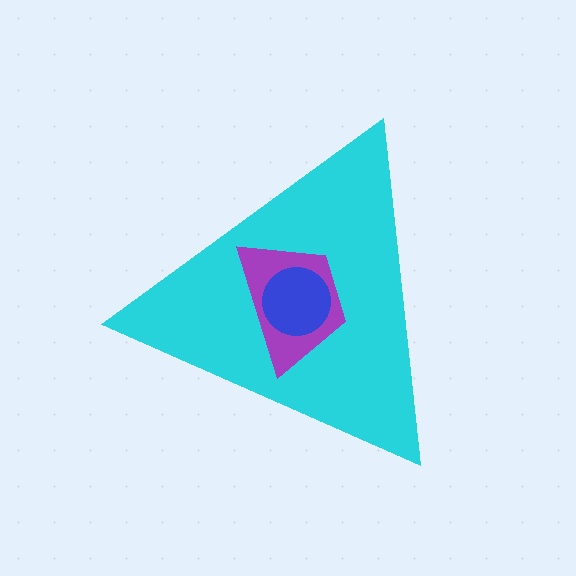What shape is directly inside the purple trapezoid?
The blue circle.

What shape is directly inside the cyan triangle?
The purple trapezoid.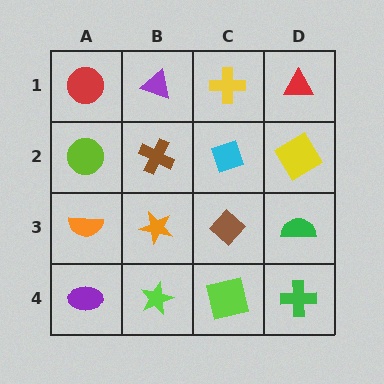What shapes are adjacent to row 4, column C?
A brown diamond (row 3, column C), a lime star (row 4, column B), a green cross (row 4, column D).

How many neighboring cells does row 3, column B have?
4.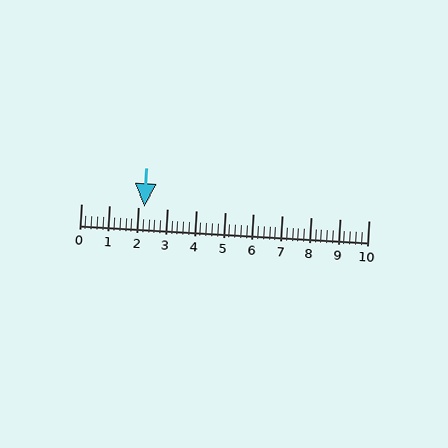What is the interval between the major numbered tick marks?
The major tick marks are spaced 1 units apart.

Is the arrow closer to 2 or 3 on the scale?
The arrow is closer to 2.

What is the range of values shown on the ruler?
The ruler shows values from 0 to 10.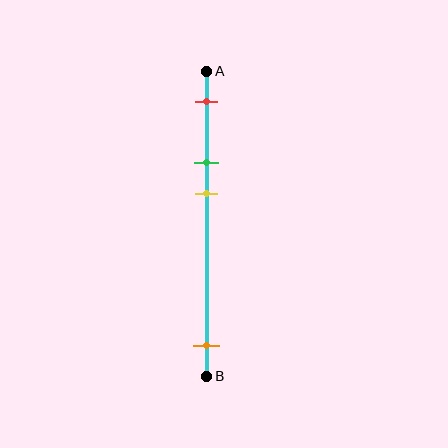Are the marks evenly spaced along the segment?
No, the marks are not evenly spaced.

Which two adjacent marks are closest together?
The green and yellow marks are the closest adjacent pair.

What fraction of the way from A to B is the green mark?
The green mark is approximately 30% (0.3) of the way from A to B.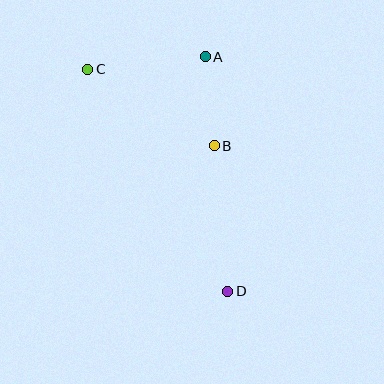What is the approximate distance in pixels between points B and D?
The distance between B and D is approximately 146 pixels.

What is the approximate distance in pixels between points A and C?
The distance between A and C is approximately 118 pixels.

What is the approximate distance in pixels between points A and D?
The distance between A and D is approximately 236 pixels.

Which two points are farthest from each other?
Points C and D are farthest from each other.